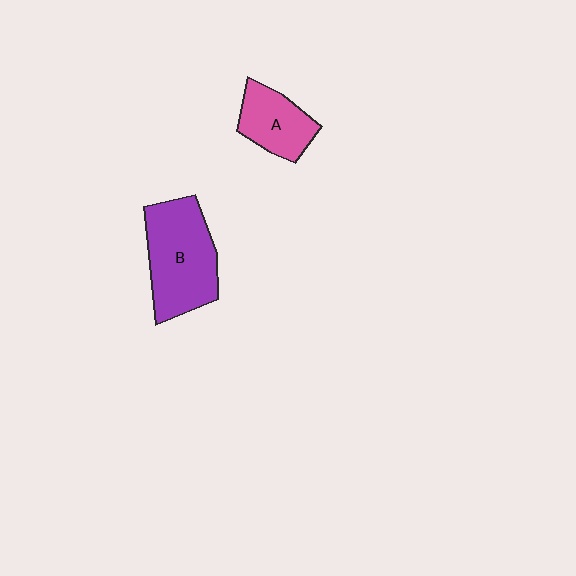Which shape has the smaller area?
Shape A (pink).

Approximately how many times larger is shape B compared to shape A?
Approximately 1.7 times.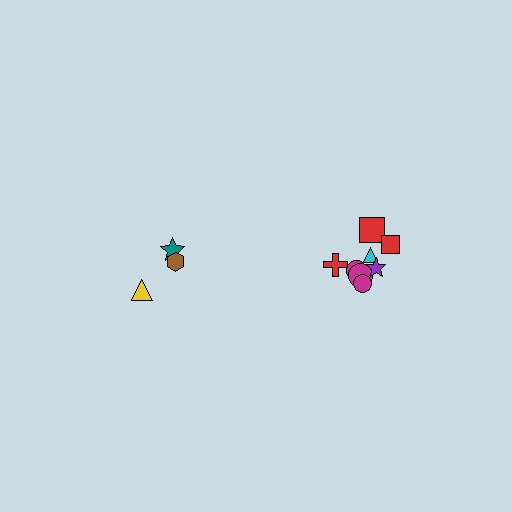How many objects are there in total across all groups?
There are 11 objects.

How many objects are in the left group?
There are 3 objects.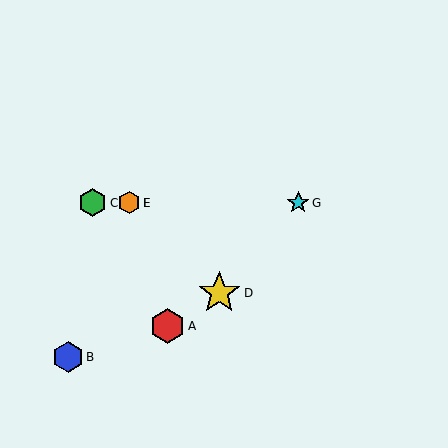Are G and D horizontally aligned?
No, G is at y≈203 and D is at y≈293.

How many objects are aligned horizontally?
4 objects (C, E, F, G) are aligned horizontally.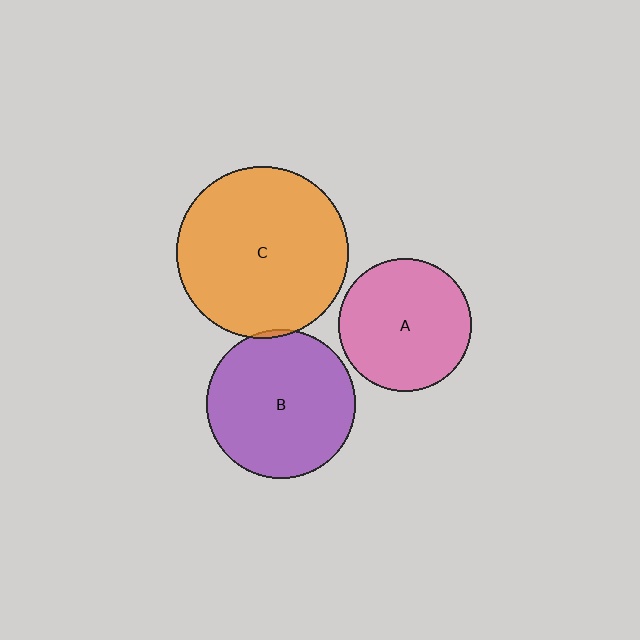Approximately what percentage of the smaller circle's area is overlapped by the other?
Approximately 5%.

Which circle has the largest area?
Circle C (orange).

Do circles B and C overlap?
Yes.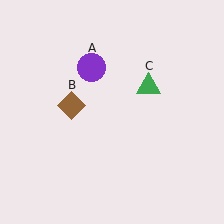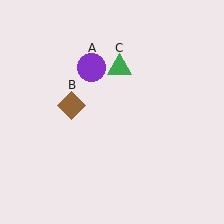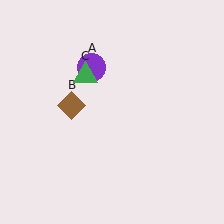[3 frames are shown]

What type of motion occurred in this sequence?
The green triangle (object C) rotated counterclockwise around the center of the scene.